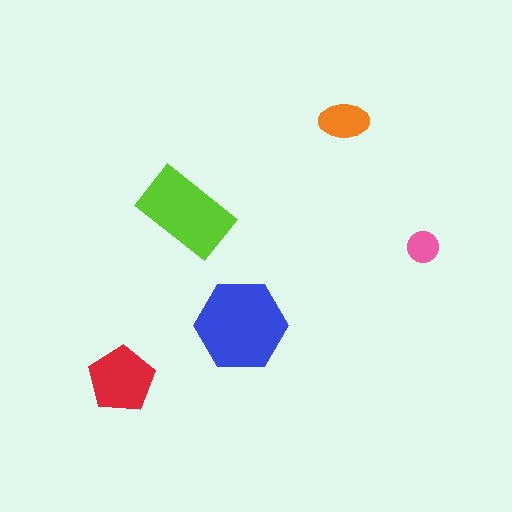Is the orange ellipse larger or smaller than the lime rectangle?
Smaller.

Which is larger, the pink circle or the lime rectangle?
The lime rectangle.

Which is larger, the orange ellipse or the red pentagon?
The red pentagon.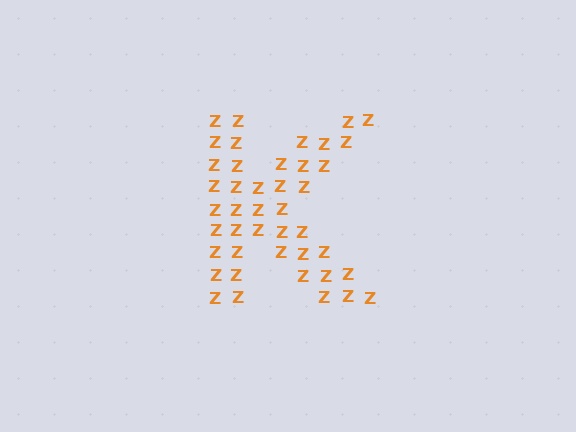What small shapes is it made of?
It is made of small letter Z's.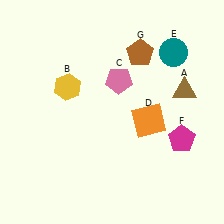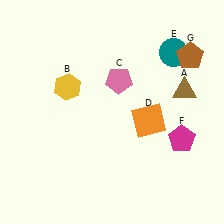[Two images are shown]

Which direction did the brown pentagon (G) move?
The brown pentagon (G) moved right.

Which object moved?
The brown pentagon (G) moved right.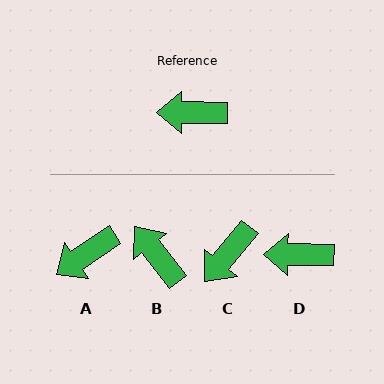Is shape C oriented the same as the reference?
No, it is off by about 51 degrees.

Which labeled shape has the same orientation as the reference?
D.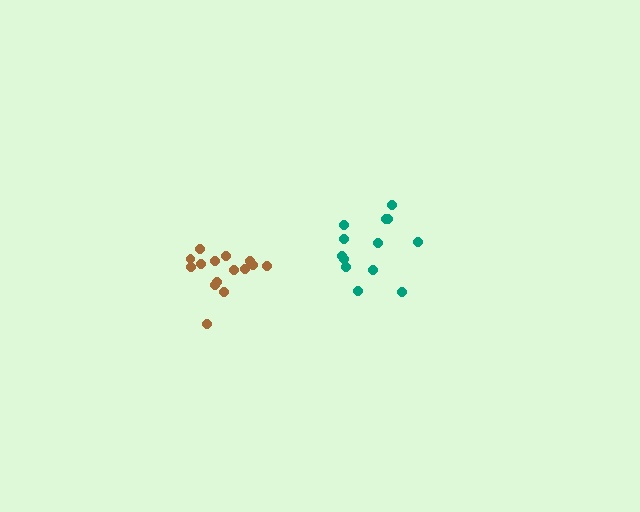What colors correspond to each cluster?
The clusters are colored: brown, teal.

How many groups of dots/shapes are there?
There are 2 groups.